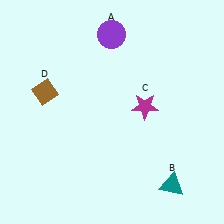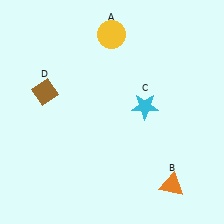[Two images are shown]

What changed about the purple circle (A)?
In Image 1, A is purple. In Image 2, it changed to yellow.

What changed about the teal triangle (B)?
In Image 1, B is teal. In Image 2, it changed to orange.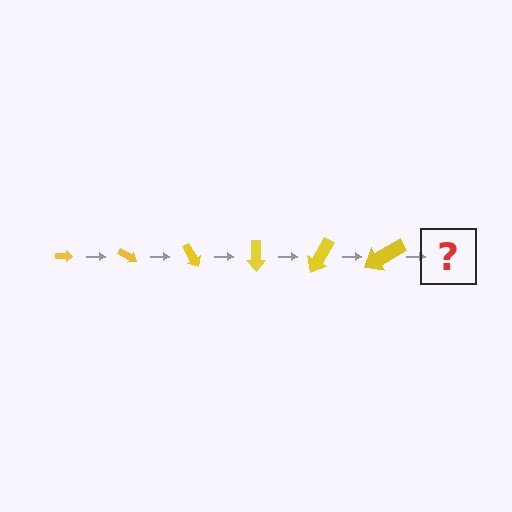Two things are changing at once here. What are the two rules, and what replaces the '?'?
The two rules are that the arrow grows larger each step and it rotates 30 degrees each step. The '?' should be an arrow, larger than the previous one and rotated 180 degrees from the start.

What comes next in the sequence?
The next element should be an arrow, larger than the previous one and rotated 180 degrees from the start.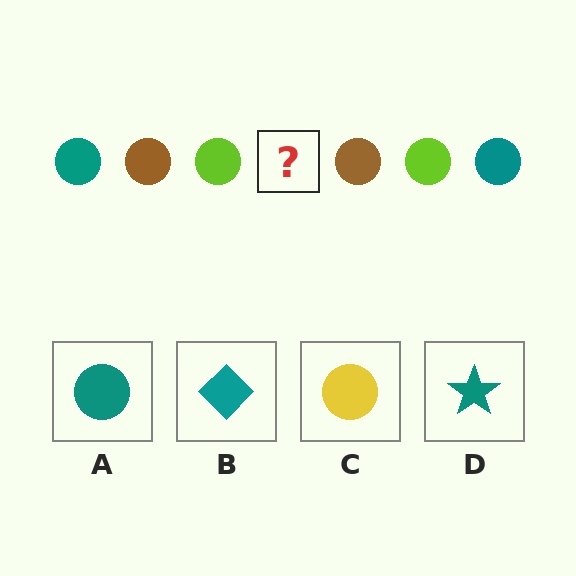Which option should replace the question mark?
Option A.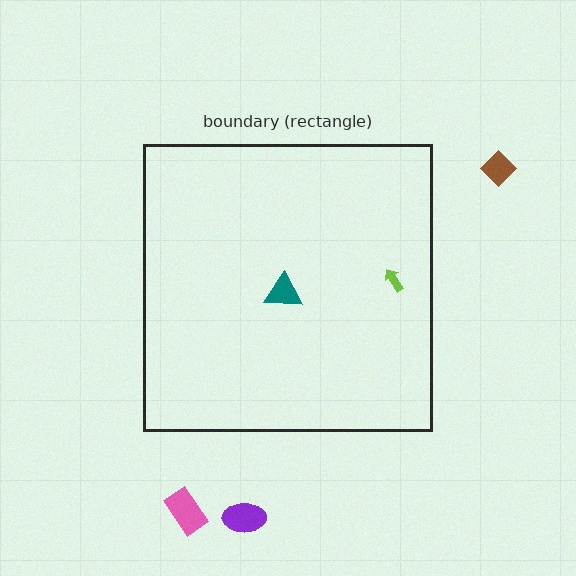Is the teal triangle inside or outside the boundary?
Inside.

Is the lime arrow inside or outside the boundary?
Inside.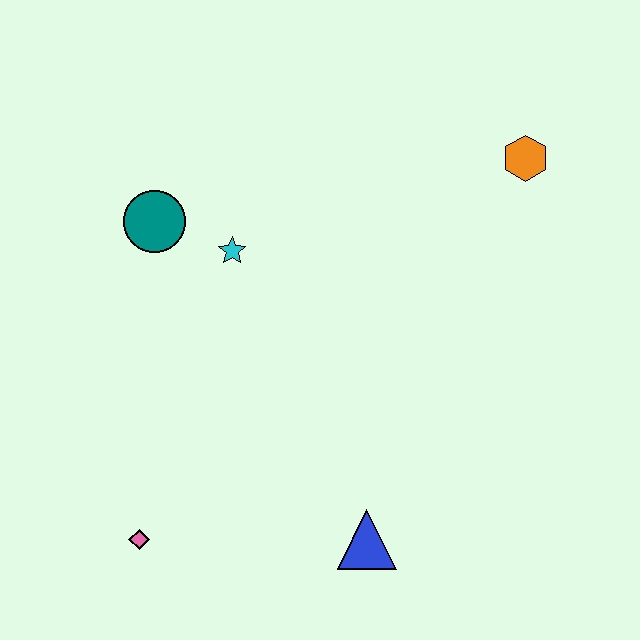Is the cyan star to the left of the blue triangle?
Yes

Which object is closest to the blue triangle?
The pink diamond is closest to the blue triangle.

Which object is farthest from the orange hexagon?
The pink diamond is farthest from the orange hexagon.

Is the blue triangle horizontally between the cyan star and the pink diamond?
No